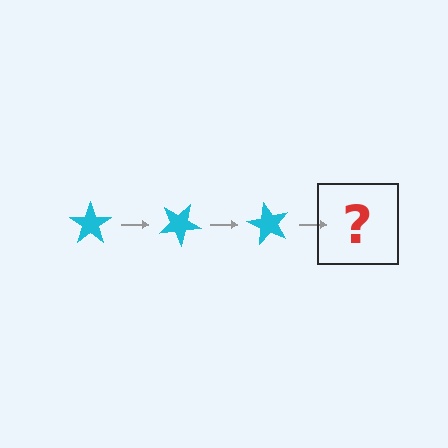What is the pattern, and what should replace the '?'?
The pattern is that the star rotates 30 degrees each step. The '?' should be a cyan star rotated 90 degrees.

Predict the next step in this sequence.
The next step is a cyan star rotated 90 degrees.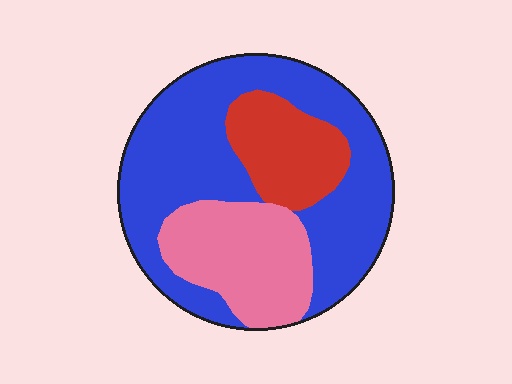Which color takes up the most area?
Blue, at roughly 60%.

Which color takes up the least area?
Red, at roughly 15%.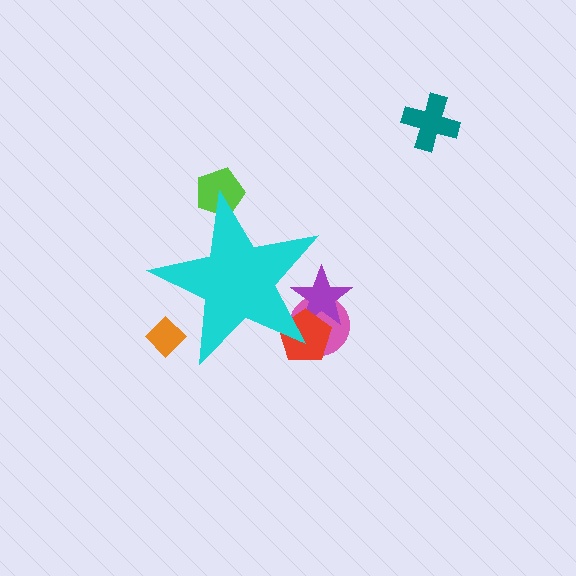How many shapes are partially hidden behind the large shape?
5 shapes are partially hidden.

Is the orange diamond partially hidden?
Yes, the orange diamond is partially hidden behind the cyan star.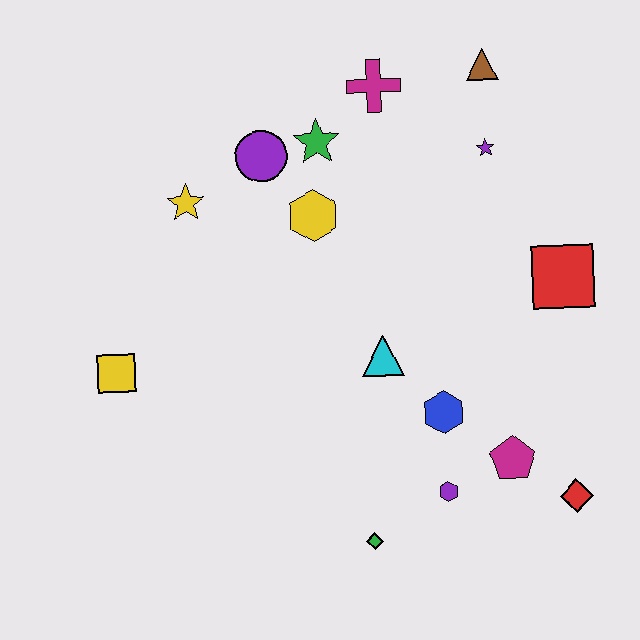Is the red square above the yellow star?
No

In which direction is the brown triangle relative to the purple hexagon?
The brown triangle is above the purple hexagon.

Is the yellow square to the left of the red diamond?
Yes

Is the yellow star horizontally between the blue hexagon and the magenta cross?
No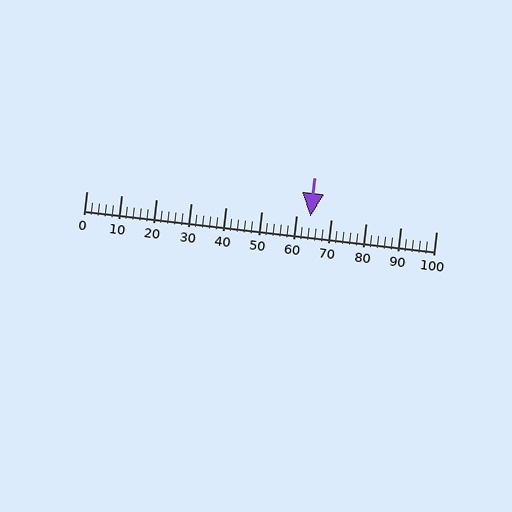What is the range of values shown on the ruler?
The ruler shows values from 0 to 100.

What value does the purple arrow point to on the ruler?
The purple arrow points to approximately 64.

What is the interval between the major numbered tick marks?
The major tick marks are spaced 10 units apart.